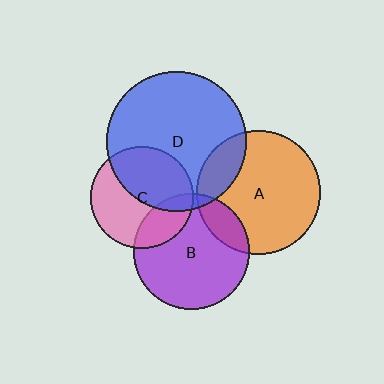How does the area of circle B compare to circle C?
Approximately 1.3 times.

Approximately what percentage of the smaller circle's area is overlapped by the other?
Approximately 25%.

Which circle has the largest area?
Circle D (blue).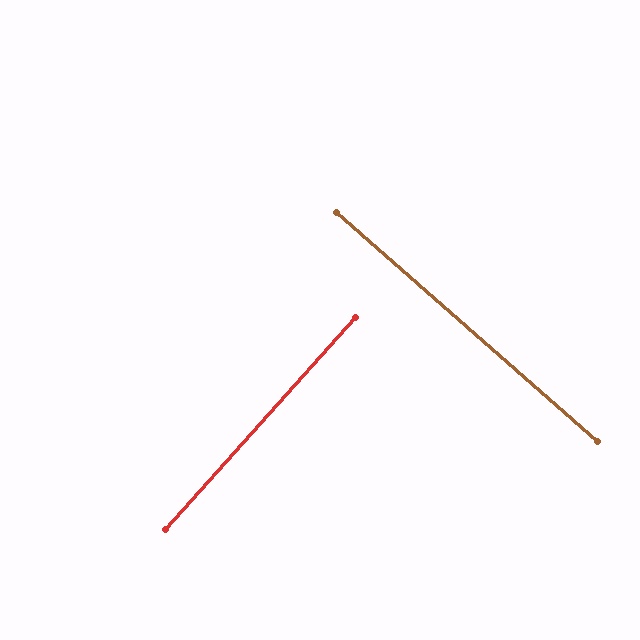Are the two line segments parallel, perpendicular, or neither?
Perpendicular — they meet at approximately 89°.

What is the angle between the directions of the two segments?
Approximately 89 degrees.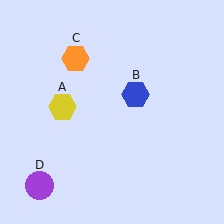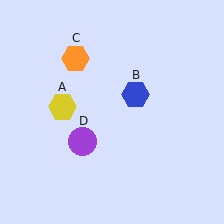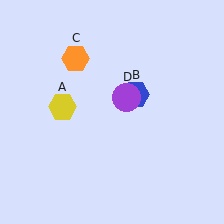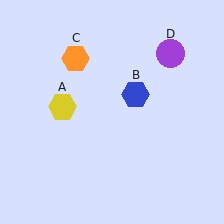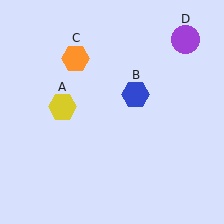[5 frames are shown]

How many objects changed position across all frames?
1 object changed position: purple circle (object D).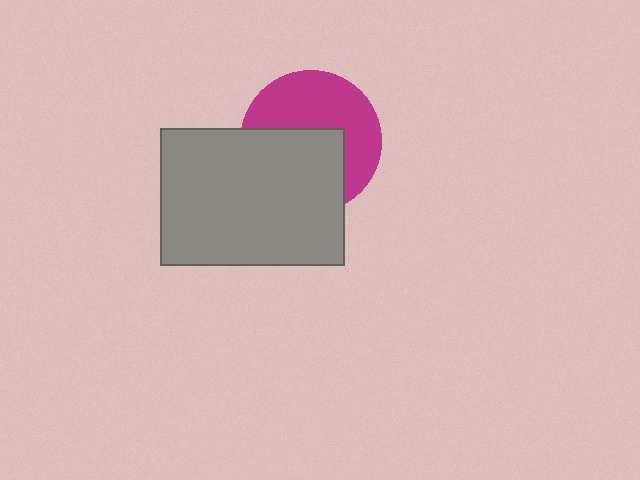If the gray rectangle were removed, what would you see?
You would see the complete magenta circle.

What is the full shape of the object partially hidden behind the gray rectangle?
The partially hidden object is a magenta circle.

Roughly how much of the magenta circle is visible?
About half of it is visible (roughly 51%).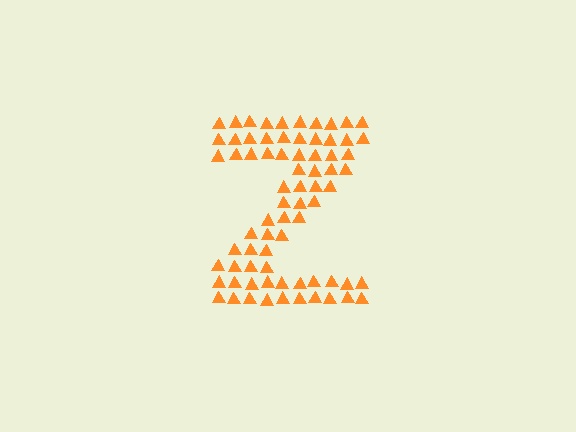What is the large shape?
The large shape is the letter Z.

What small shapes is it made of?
It is made of small triangles.